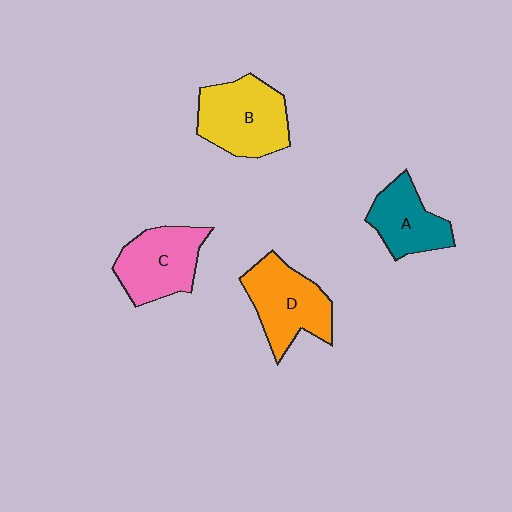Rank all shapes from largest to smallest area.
From largest to smallest: B (yellow), D (orange), C (pink), A (teal).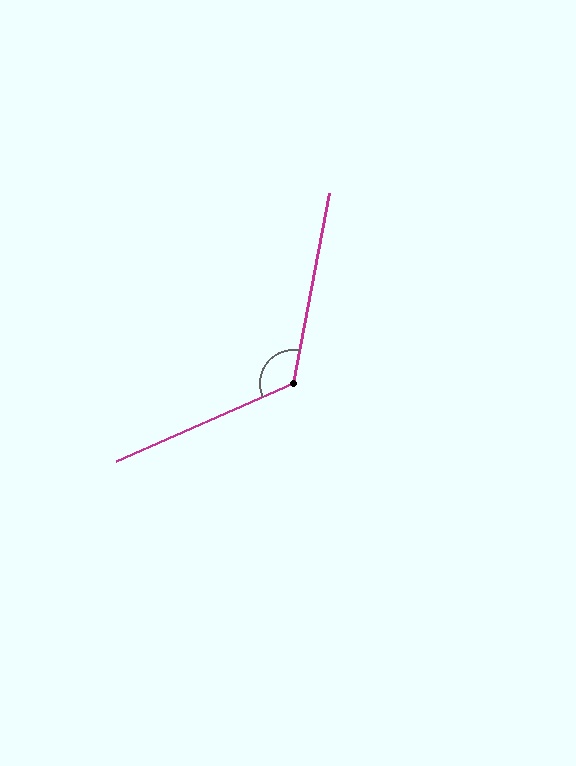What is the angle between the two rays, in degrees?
Approximately 124 degrees.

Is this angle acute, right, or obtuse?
It is obtuse.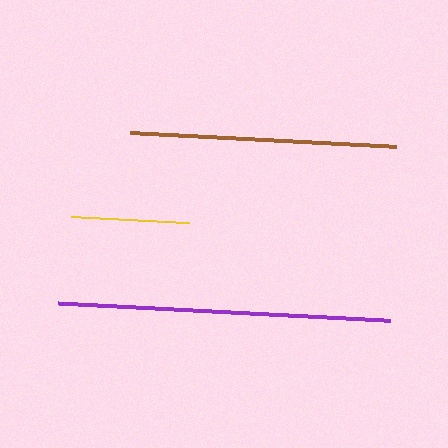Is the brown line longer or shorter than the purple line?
The purple line is longer than the brown line.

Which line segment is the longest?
The purple line is the longest at approximately 333 pixels.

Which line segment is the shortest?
The yellow line is the shortest at approximately 118 pixels.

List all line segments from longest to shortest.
From longest to shortest: purple, brown, yellow.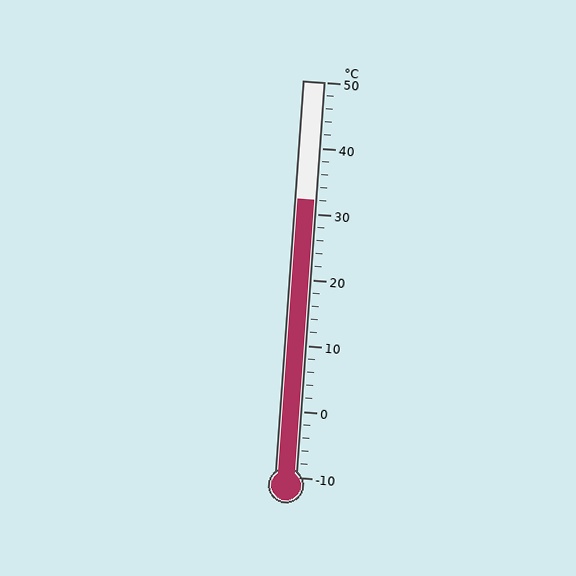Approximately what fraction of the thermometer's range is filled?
The thermometer is filled to approximately 70% of its range.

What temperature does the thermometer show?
The thermometer shows approximately 32°C.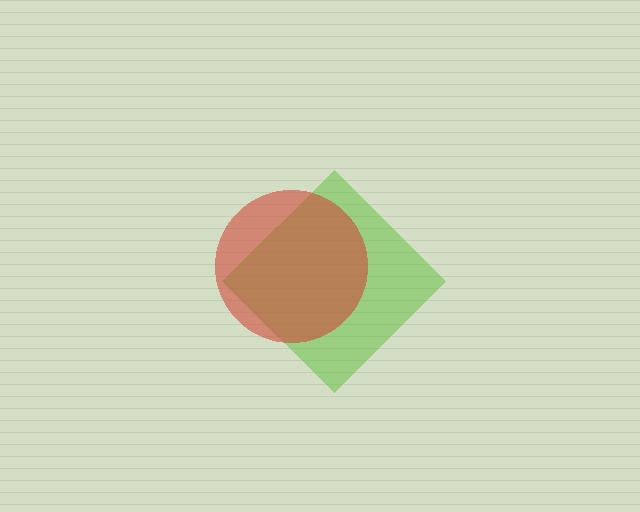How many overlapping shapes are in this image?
There are 2 overlapping shapes in the image.